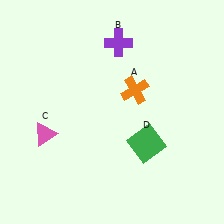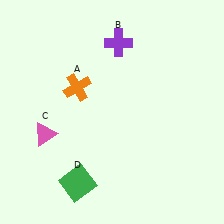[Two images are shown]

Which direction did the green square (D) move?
The green square (D) moved left.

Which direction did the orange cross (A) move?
The orange cross (A) moved left.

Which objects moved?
The objects that moved are: the orange cross (A), the green square (D).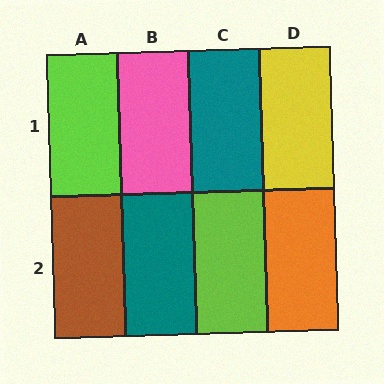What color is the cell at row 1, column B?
Pink.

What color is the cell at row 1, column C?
Teal.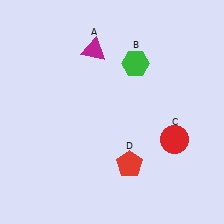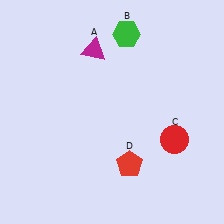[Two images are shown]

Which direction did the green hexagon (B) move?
The green hexagon (B) moved up.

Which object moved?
The green hexagon (B) moved up.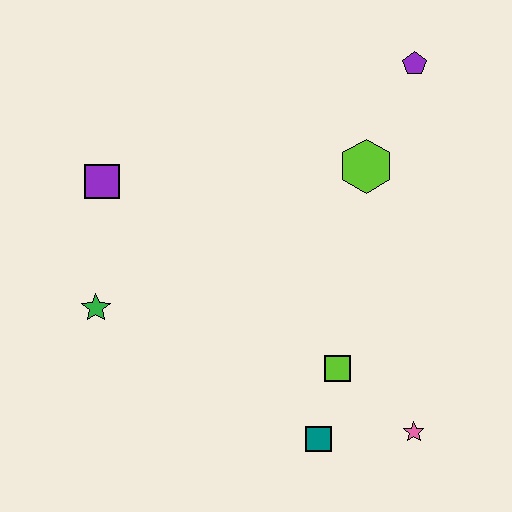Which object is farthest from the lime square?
The purple pentagon is farthest from the lime square.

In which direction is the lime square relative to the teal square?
The lime square is above the teal square.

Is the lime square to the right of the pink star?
No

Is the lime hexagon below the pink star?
No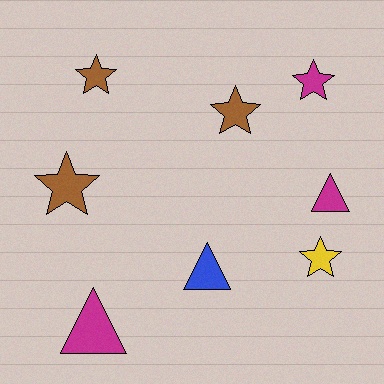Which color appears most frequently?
Brown, with 3 objects.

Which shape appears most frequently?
Star, with 5 objects.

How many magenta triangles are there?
There are 2 magenta triangles.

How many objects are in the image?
There are 8 objects.